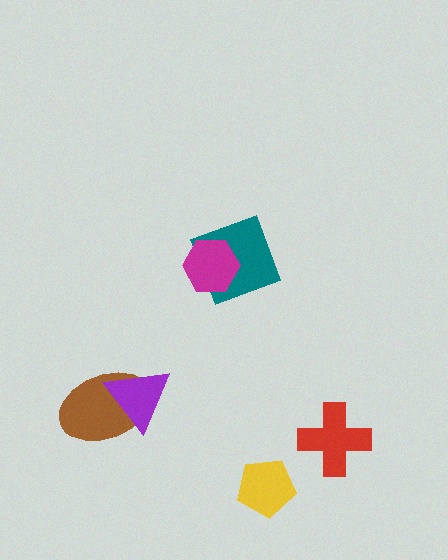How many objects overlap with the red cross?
0 objects overlap with the red cross.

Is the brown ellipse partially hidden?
Yes, it is partially covered by another shape.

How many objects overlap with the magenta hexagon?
1 object overlaps with the magenta hexagon.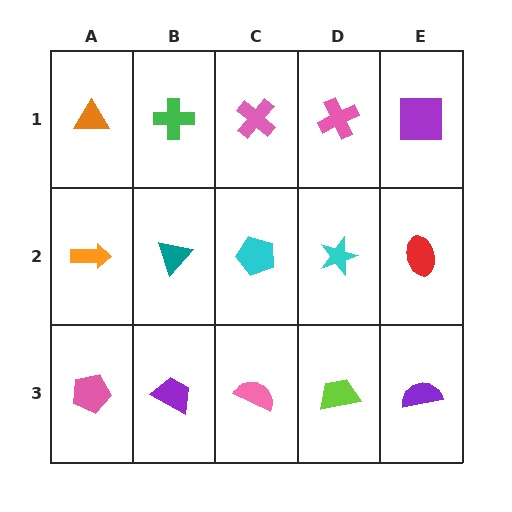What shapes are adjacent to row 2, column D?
A pink cross (row 1, column D), a lime trapezoid (row 3, column D), a cyan pentagon (row 2, column C), a red ellipse (row 2, column E).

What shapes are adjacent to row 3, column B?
A teal triangle (row 2, column B), a pink pentagon (row 3, column A), a pink semicircle (row 3, column C).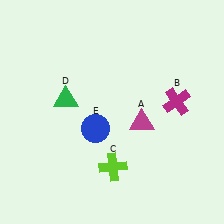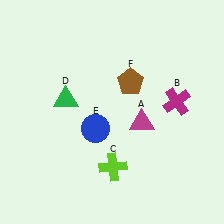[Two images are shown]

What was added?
A brown pentagon (F) was added in Image 2.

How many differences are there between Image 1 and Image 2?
There is 1 difference between the two images.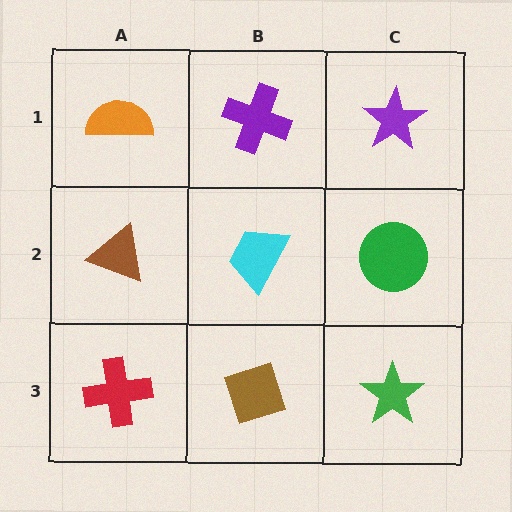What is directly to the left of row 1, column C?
A purple cross.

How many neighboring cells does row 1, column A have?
2.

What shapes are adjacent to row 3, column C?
A green circle (row 2, column C), a brown diamond (row 3, column B).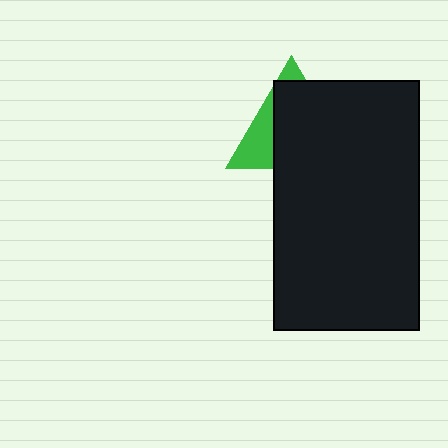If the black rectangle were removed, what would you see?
You would see the complete green triangle.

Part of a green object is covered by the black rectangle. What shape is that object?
It is a triangle.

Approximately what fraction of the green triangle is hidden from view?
Roughly 68% of the green triangle is hidden behind the black rectangle.